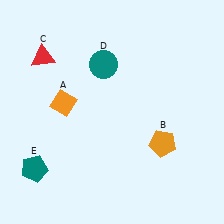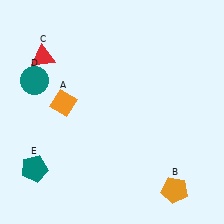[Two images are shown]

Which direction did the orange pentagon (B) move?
The orange pentagon (B) moved down.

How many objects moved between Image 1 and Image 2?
2 objects moved between the two images.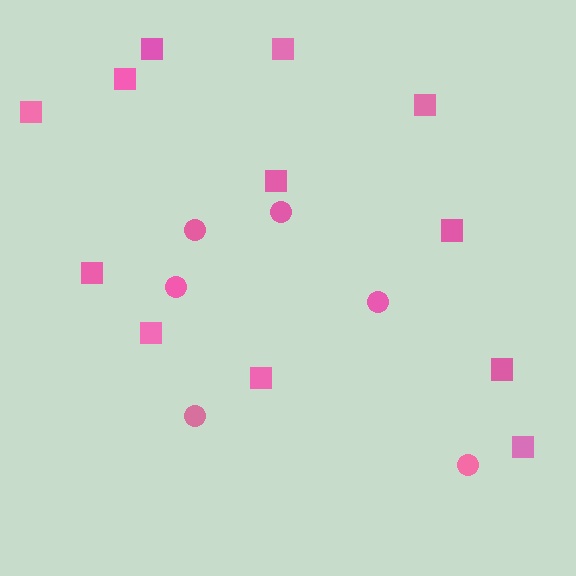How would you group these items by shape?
There are 2 groups: one group of squares (12) and one group of circles (6).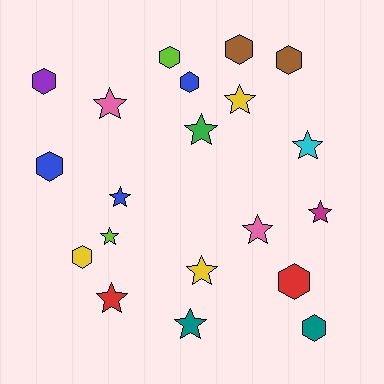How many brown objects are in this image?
There are 2 brown objects.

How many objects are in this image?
There are 20 objects.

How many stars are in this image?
There are 11 stars.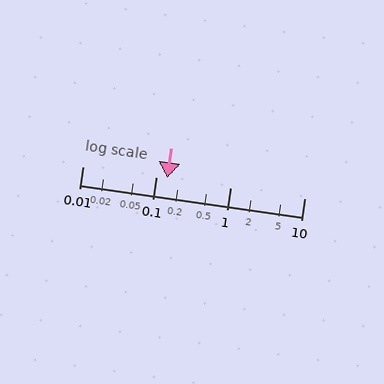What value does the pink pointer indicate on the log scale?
The pointer indicates approximately 0.14.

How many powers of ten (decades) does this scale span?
The scale spans 3 decades, from 0.01 to 10.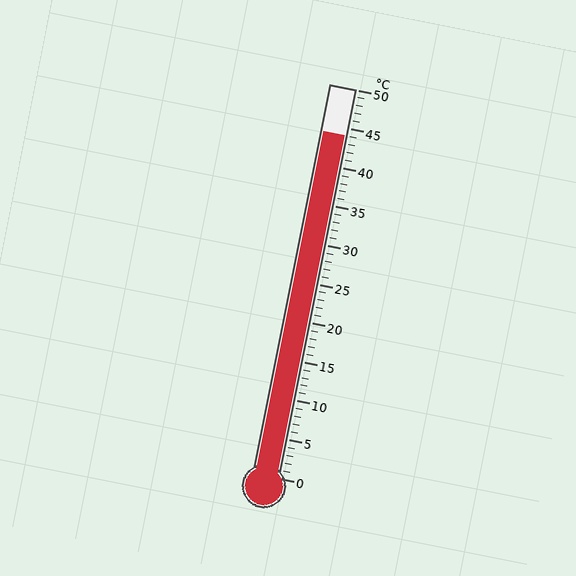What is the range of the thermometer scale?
The thermometer scale ranges from 0°C to 50°C.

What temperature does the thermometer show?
The thermometer shows approximately 44°C.